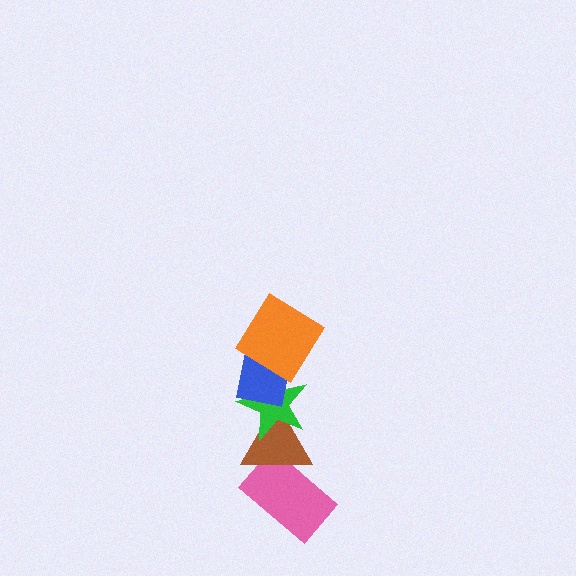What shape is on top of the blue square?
The orange diamond is on top of the blue square.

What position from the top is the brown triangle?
The brown triangle is 4th from the top.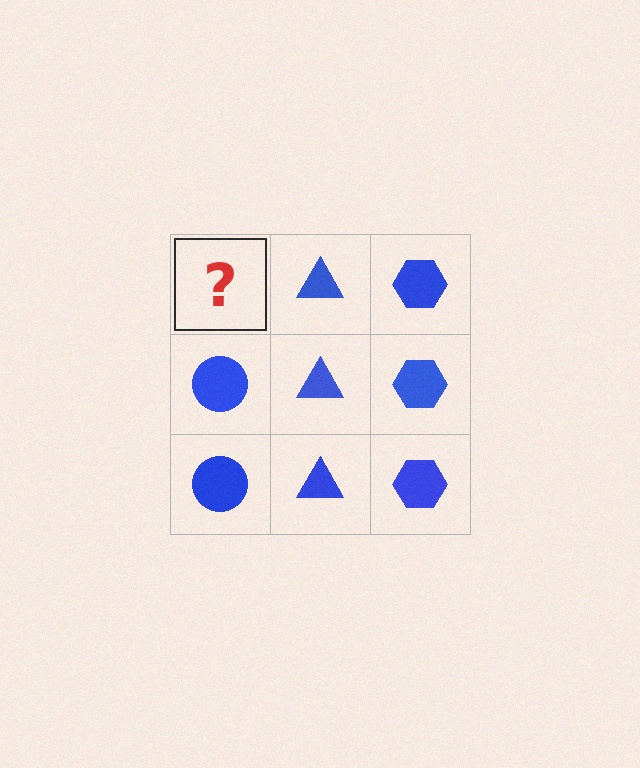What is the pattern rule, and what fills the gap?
The rule is that each column has a consistent shape. The gap should be filled with a blue circle.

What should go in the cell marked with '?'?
The missing cell should contain a blue circle.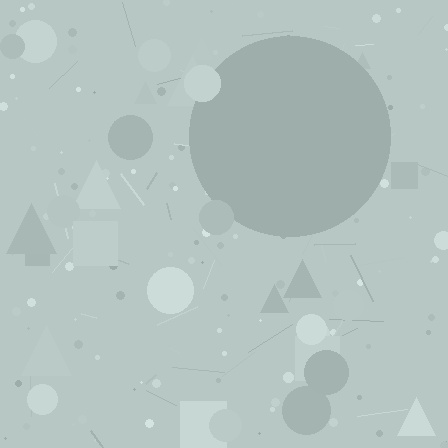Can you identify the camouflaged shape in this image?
The camouflaged shape is a circle.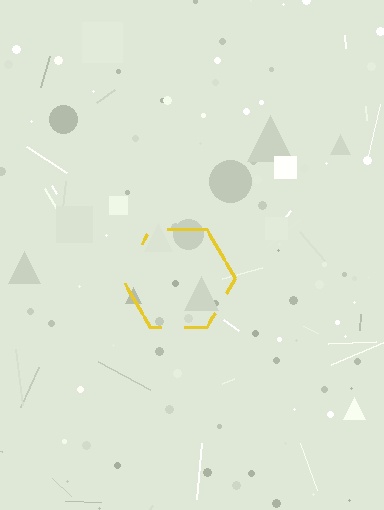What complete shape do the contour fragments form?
The contour fragments form a hexagon.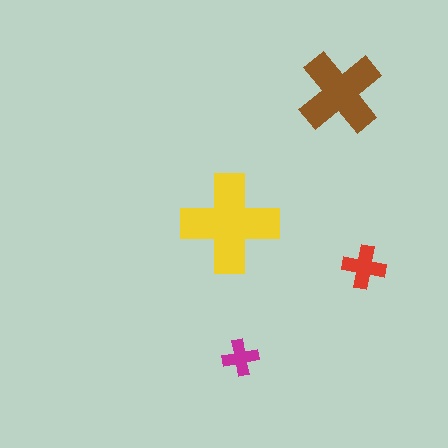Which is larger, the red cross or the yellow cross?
The yellow one.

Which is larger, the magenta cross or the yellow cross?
The yellow one.